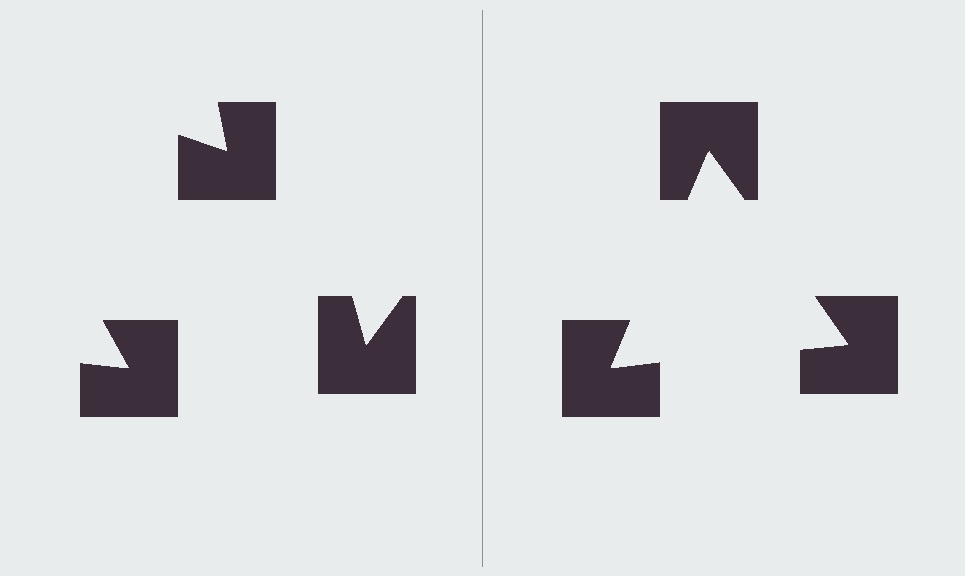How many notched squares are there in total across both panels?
6 — 3 on each side.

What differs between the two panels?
The notched squares are positioned identically on both sides; only the wedge orientations differ. On the right they align to a triangle; on the left they are misaligned.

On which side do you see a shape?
An illusory triangle appears on the right side. On the left side the wedge cuts are rotated, so no coherent shape forms.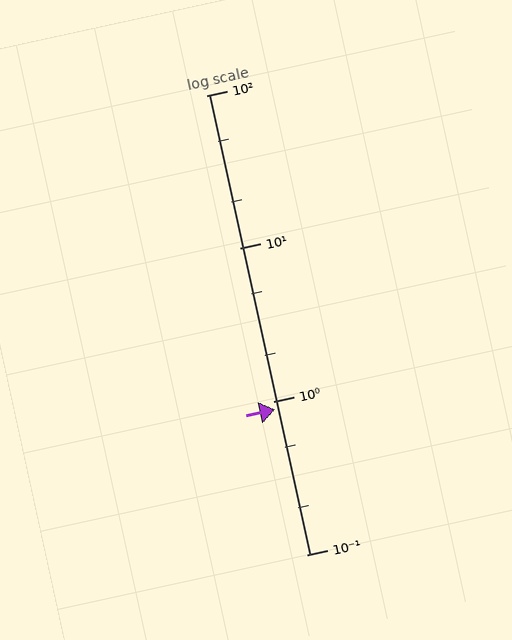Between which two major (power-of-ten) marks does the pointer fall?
The pointer is between 0.1 and 1.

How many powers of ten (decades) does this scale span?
The scale spans 3 decades, from 0.1 to 100.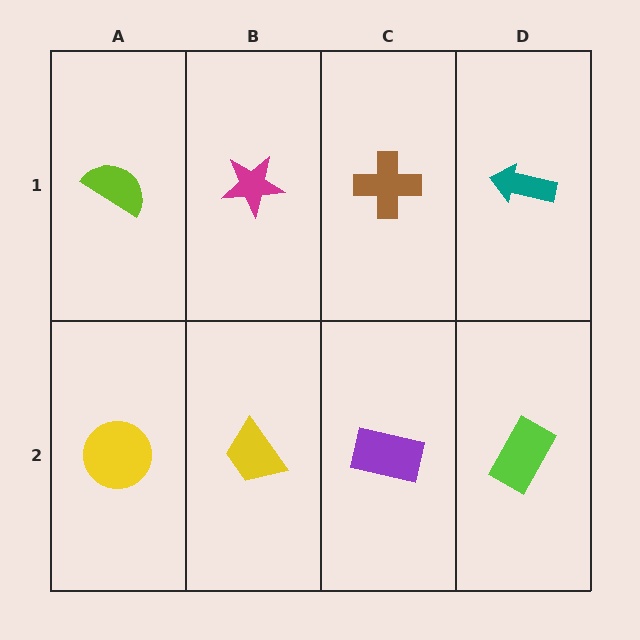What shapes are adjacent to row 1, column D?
A lime rectangle (row 2, column D), a brown cross (row 1, column C).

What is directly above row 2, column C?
A brown cross.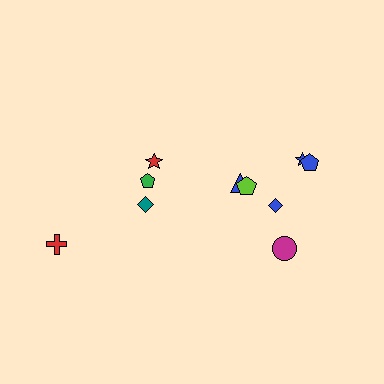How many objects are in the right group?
There are 6 objects.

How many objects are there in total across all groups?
There are 10 objects.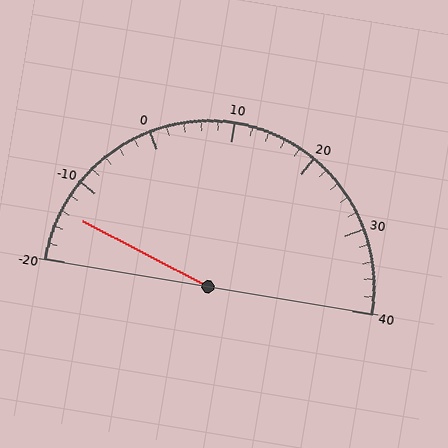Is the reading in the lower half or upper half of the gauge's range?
The reading is in the lower half of the range (-20 to 40).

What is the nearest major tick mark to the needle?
The nearest major tick mark is -10.